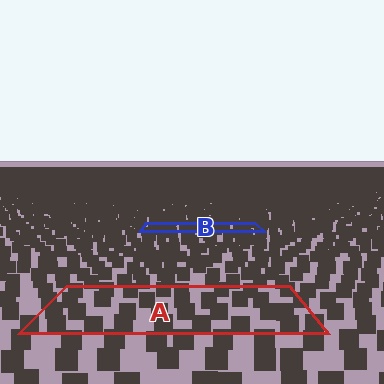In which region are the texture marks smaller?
The texture marks are smaller in region B, because it is farther away.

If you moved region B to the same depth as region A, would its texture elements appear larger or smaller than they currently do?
They would appear larger. At a closer depth, the same texture elements are projected at a bigger on-screen size.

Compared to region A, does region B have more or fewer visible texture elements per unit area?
Region B has more texture elements per unit area — they are packed more densely because it is farther away.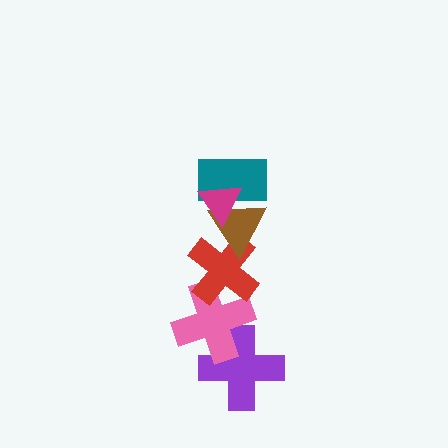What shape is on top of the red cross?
The brown triangle is on top of the red cross.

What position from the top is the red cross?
The red cross is 4th from the top.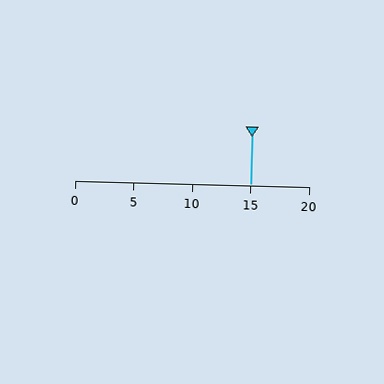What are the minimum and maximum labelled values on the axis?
The axis runs from 0 to 20.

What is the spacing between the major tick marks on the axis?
The major ticks are spaced 5 apart.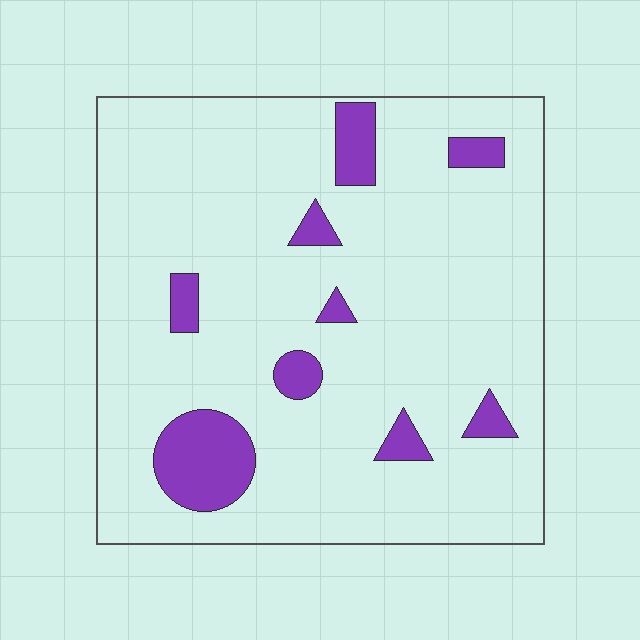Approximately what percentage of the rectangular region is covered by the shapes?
Approximately 10%.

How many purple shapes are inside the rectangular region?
9.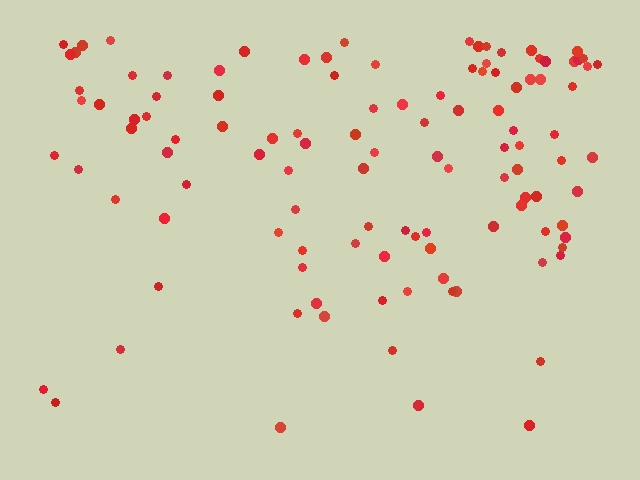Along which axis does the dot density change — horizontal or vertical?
Vertical.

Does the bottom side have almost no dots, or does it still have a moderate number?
Still a moderate number, just noticeably fewer than the top.